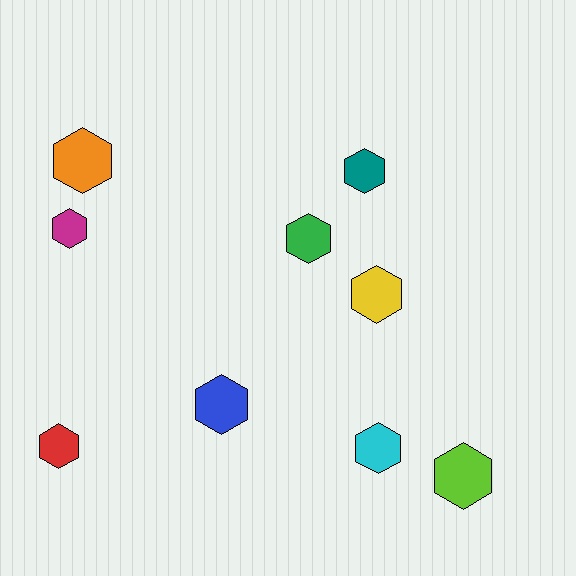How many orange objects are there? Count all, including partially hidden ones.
There is 1 orange object.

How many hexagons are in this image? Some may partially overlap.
There are 9 hexagons.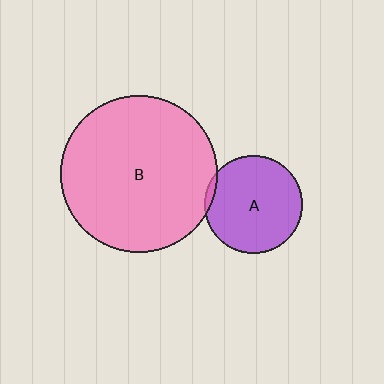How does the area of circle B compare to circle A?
Approximately 2.6 times.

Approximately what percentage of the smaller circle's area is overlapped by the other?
Approximately 5%.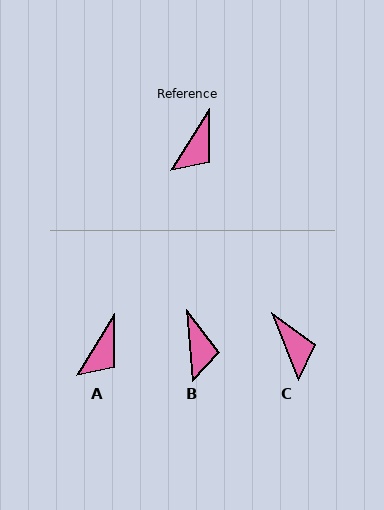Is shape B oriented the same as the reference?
No, it is off by about 37 degrees.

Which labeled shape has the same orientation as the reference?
A.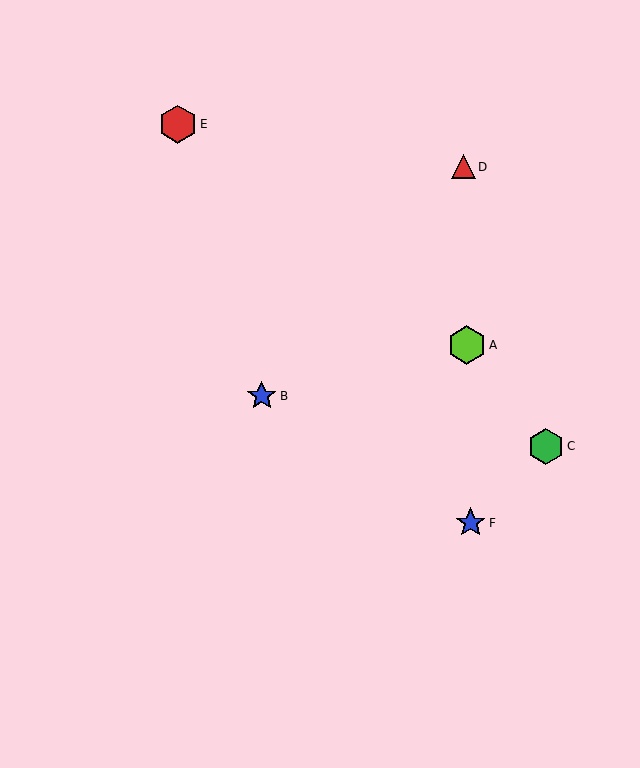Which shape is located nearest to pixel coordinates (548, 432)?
The green hexagon (labeled C) at (546, 446) is nearest to that location.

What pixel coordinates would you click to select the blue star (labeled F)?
Click at (471, 523) to select the blue star F.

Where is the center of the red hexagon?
The center of the red hexagon is at (178, 124).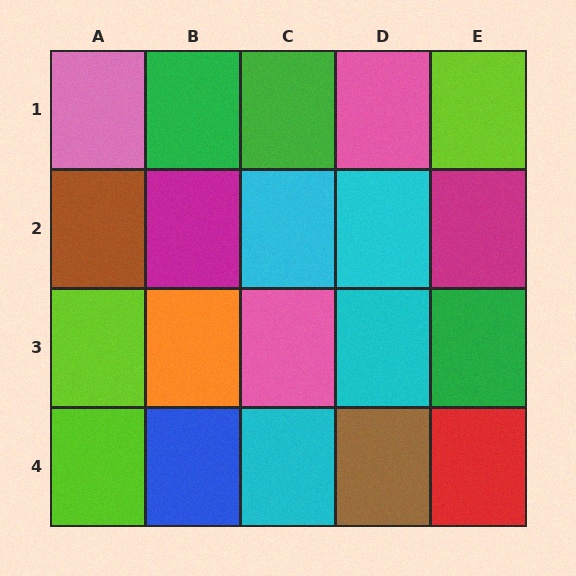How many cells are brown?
2 cells are brown.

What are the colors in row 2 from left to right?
Brown, magenta, cyan, cyan, magenta.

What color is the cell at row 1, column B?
Green.